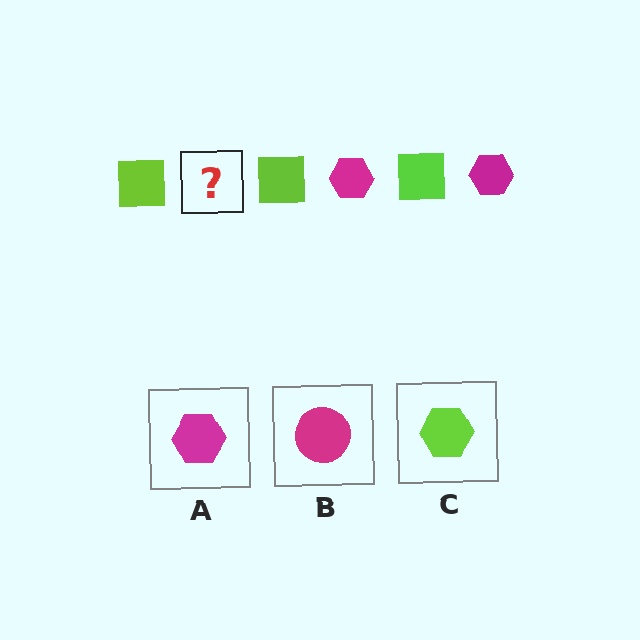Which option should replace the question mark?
Option A.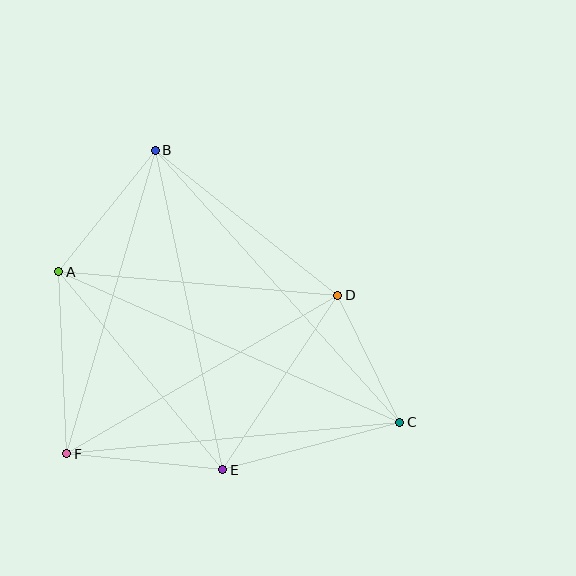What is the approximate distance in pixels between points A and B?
The distance between A and B is approximately 155 pixels.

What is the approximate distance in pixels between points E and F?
The distance between E and F is approximately 157 pixels.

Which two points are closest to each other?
Points C and D are closest to each other.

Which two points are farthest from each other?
Points A and C are farthest from each other.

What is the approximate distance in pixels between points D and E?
The distance between D and E is approximately 209 pixels.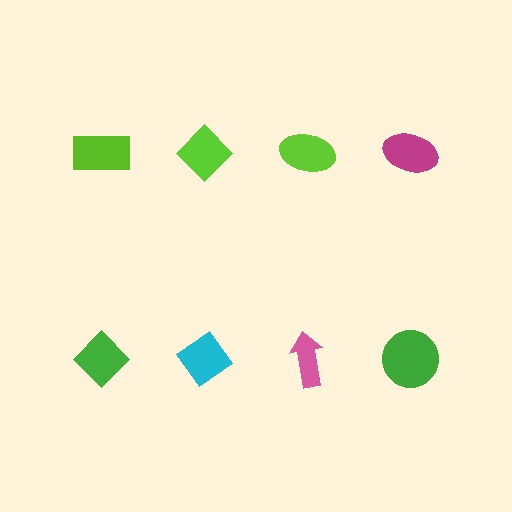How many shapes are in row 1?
4 shapes.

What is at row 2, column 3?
A pink arrow.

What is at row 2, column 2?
A cyan diamond.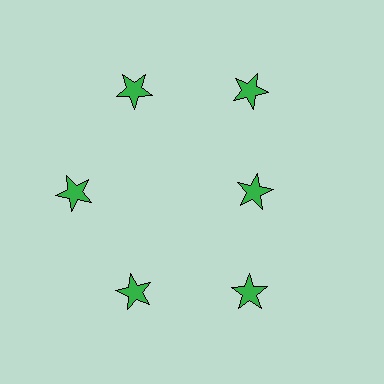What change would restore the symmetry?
The symmetry would be restored by moving it outward, back onto the ring so that all 6 stars sit at equal angles and equal distance from the center.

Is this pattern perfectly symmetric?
No. The 6 green stars are arranged in a ring, but one element near the 3 o'clock position is pulled inward toward the center, breaking the 6-fold rotational symmetry.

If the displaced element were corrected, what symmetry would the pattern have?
It would have 6-fold rotational symmetry — the pattern would map onto itself every 60 degrees.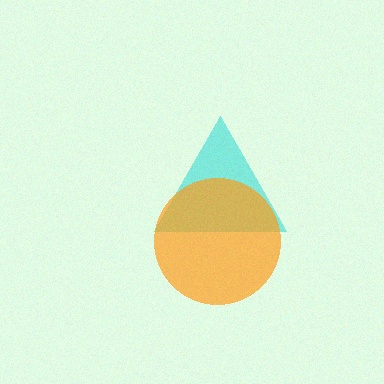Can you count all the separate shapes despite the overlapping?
Yes, there are 2 separate shapes.